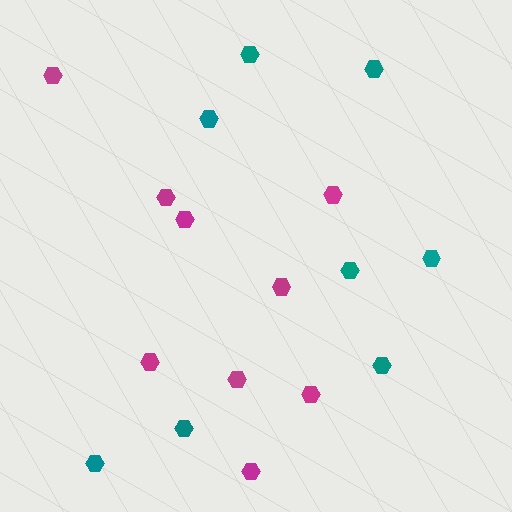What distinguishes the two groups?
There are 2 groups: one group of magenta hexagons (9) and one group of teal hexagons (8).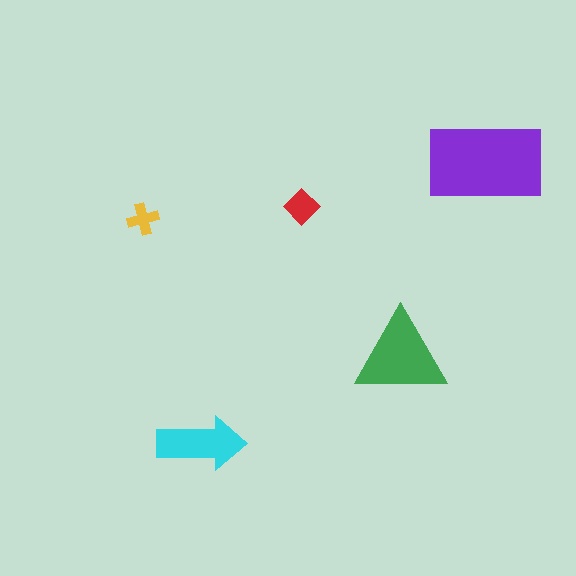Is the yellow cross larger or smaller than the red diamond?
Smaller.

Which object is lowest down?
The cyan arrow is bottommost.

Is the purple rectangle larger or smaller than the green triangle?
Larger.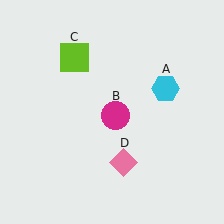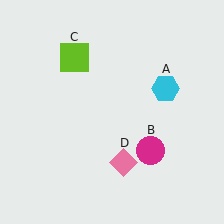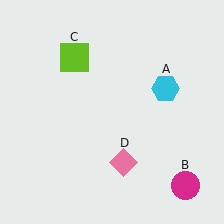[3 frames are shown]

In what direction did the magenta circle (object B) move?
The magenta circle (object B) moved down and to the right.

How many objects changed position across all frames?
1 object changed position: magenta circle (object B).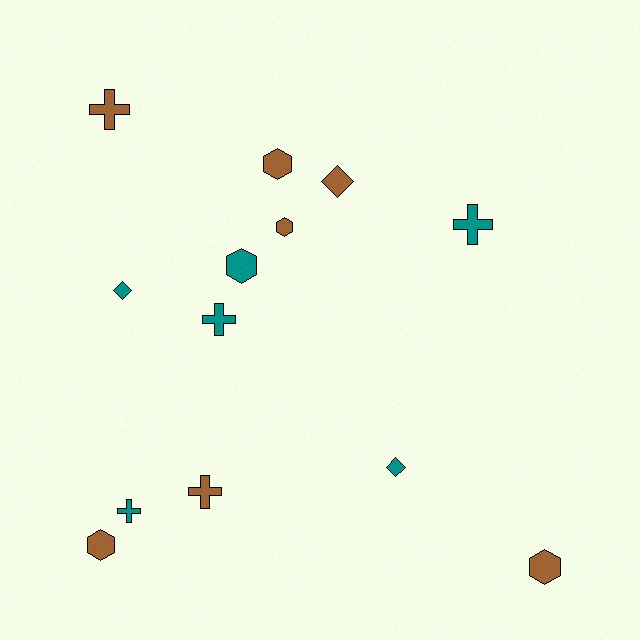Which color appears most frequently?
Brown, with 7 objects.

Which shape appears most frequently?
Hexagon, with 5 objects.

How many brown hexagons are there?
There are 4 brown hexagons.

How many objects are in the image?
There are 13 objects.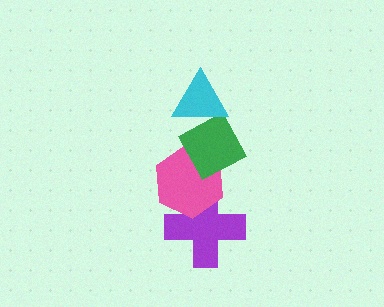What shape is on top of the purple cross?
The pink hexagon is on top of the purple cross.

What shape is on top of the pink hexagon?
The green diamond is on top of the pink hexagon.